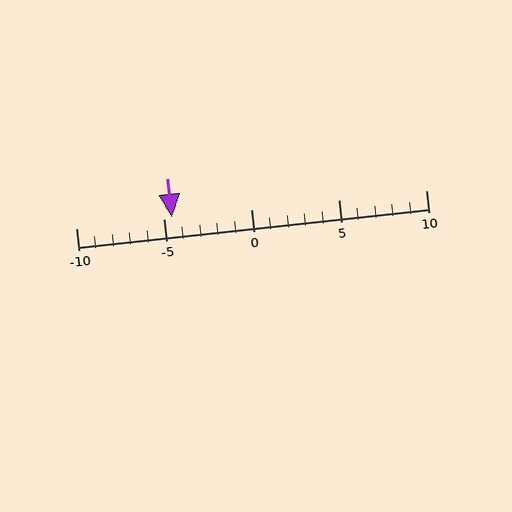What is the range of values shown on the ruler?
The ruler shows values from -10 to 10.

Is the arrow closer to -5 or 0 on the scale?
The arrow is closer to -5.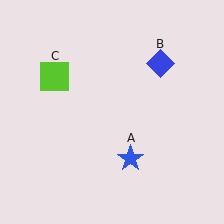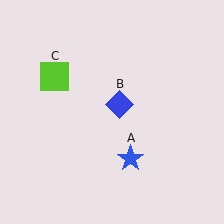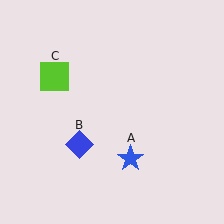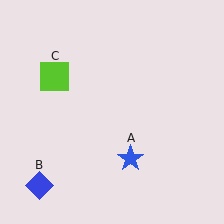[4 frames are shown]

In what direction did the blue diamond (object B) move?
The blue diamond (object B) moved down and to the left.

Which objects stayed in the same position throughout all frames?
Blue star (object A) and lime square (object C) remained stationary.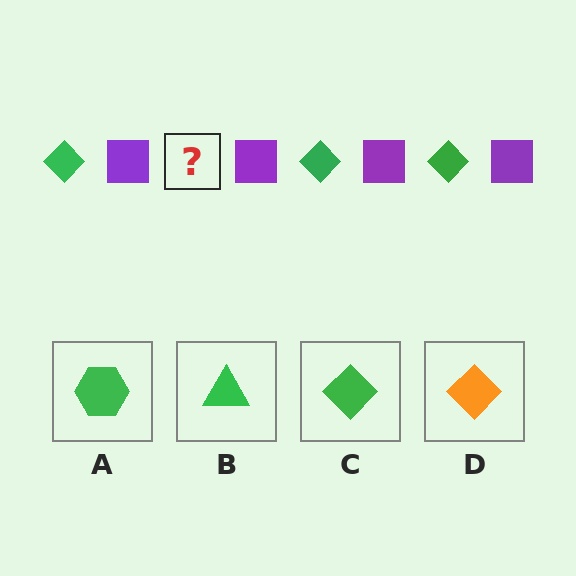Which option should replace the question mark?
Option C.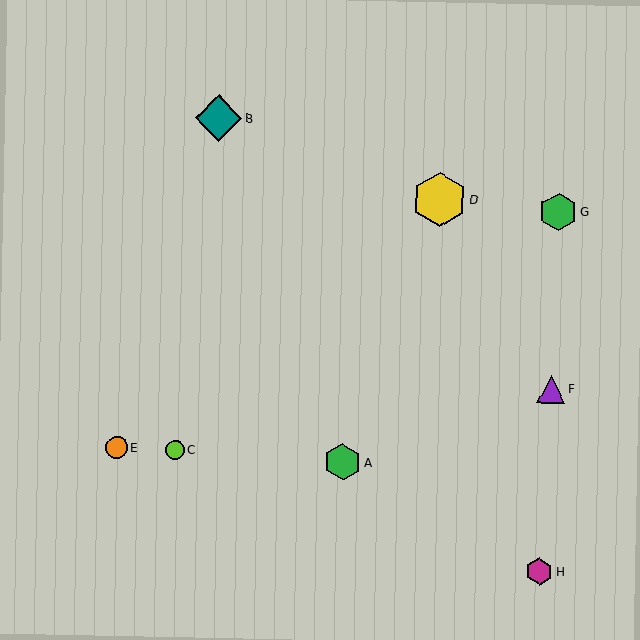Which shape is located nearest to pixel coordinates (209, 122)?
The teal diamond (labeled B) at (218, 118) is nearest to that location.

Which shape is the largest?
The yellow hexagon (labeled D) is the largest.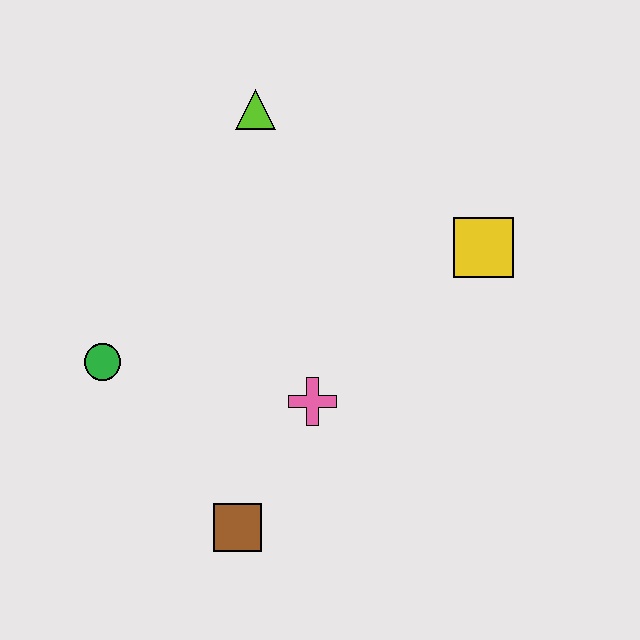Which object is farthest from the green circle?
The yellow square is farthest from the green circle.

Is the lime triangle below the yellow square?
No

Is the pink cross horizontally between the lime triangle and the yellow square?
Yes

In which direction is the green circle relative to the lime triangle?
The green circle is below the lime triangle.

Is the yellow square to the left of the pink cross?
No